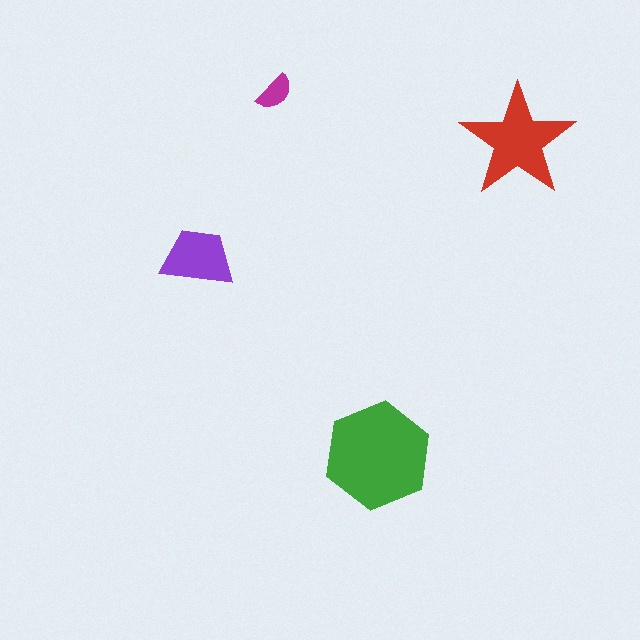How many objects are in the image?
There are 4 objects in the image.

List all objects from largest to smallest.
The green hexagon, the red star, the purple trapezoid, the magenta semicircle.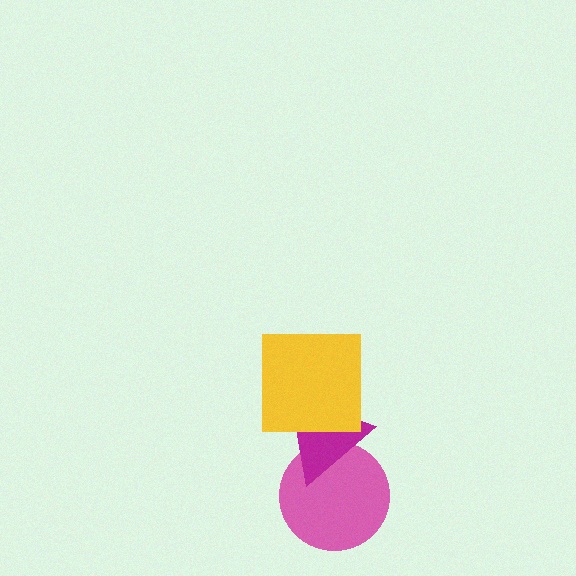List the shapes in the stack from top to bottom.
From top to bottom: the yellow square, the magenta triangle, the pink circle.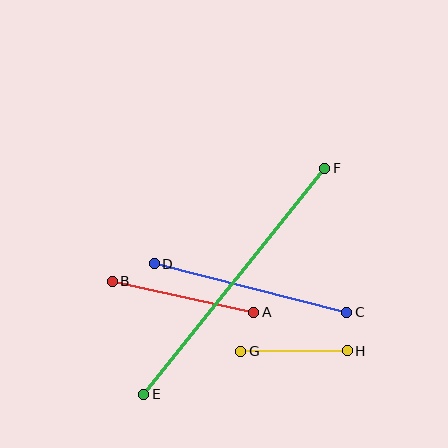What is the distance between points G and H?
The distance is approximately 107 pixels.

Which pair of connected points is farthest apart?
Points E and F are farthest apart.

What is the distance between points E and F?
The distance is approximately 290 pixels.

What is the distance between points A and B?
The distance is approximately 145 pixels.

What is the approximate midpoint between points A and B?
The midpoint is at approximately (183, 297) pixels.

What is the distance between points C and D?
The distance is approximately 198 pixels.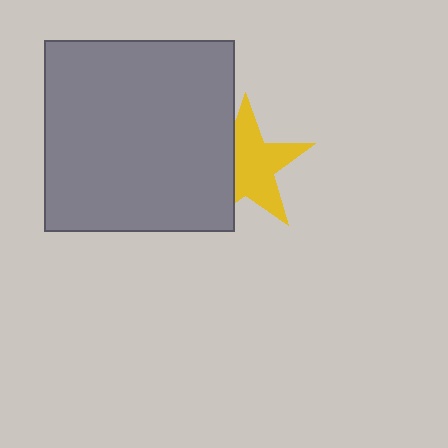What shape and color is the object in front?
The object in front is a gray square.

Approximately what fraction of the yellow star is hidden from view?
Roughly 35% of the yellow star is hidden behind the gray square.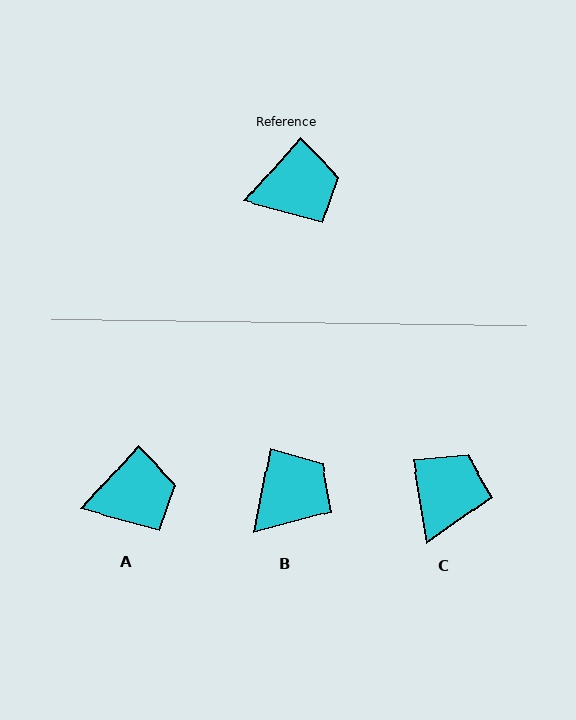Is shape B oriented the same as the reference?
No, it is off by about 30 degrees.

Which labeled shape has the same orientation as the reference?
A.